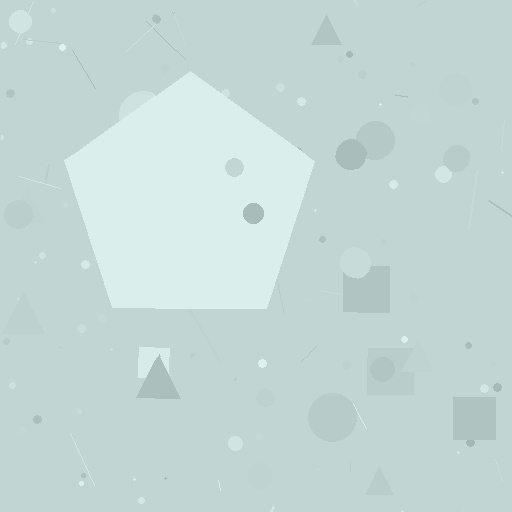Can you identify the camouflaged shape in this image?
The camouflaged shape is a pentagon.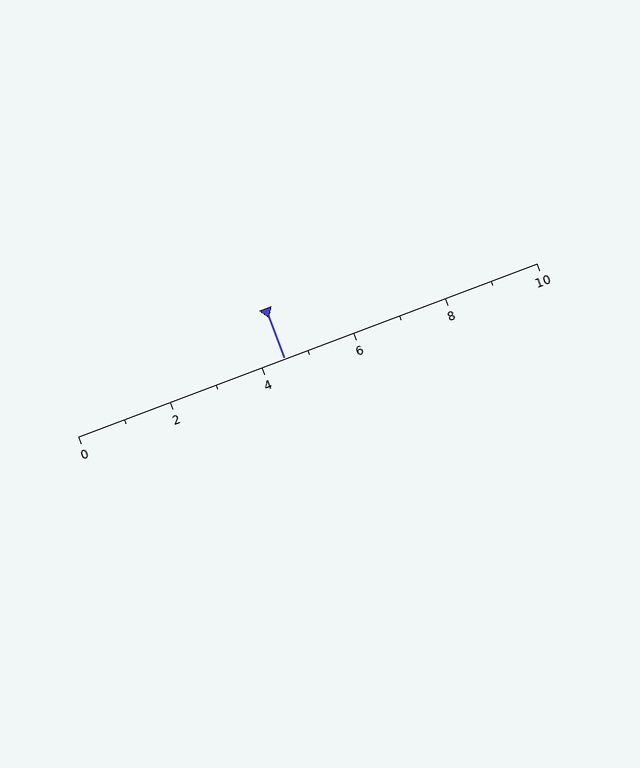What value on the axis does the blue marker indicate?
The marker indicates approximately 4.5.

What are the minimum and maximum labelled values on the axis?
The axis runs from 0 to 10.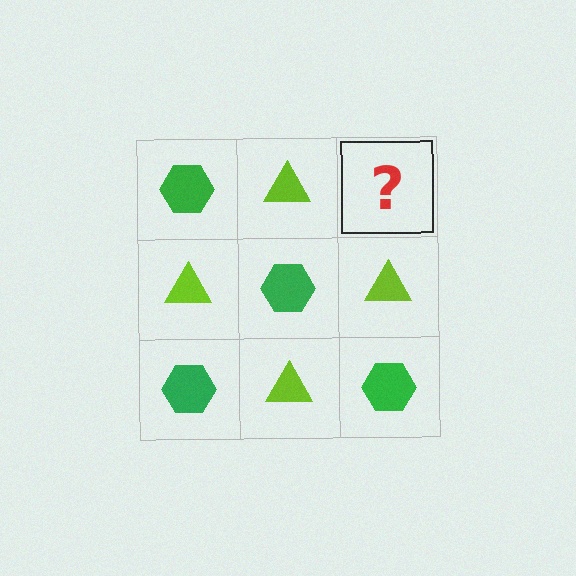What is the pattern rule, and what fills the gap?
The rule is that it alternates green hexagon and lime triangle in a checkerboard pattern. The gap should be filled with a green hexagon.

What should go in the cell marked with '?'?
The missing cell should contain a green hexagon.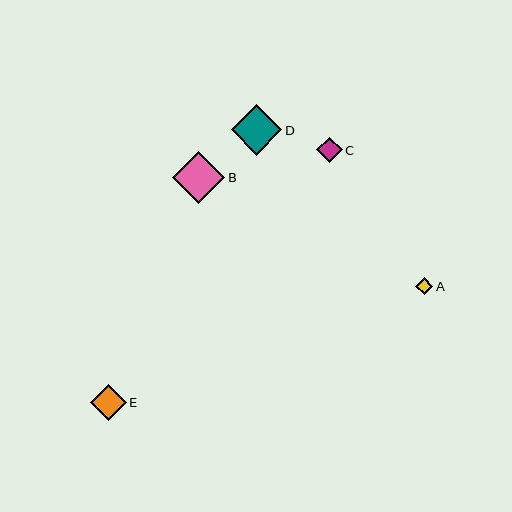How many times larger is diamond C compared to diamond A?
Diamond C is approximately 1.5 times the size of diamond A.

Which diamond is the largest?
Diamond B is the largest with a size of approximately 52 pixels.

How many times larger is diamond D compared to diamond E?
Diamond D is approximately 1.4 times the size of diamond E.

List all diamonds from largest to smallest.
From largest to smallest: B, D, E, C, A.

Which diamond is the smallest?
Diamond A is the smallest with a size of approximately 17 pixels.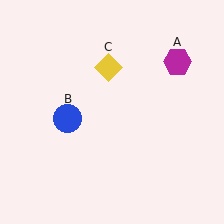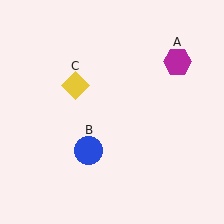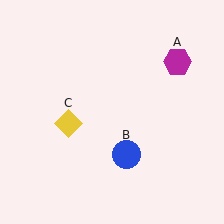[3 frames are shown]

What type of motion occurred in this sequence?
The blue circle (object B), yellow diamond (object C) rotated counterclockwise around the center of the scene.